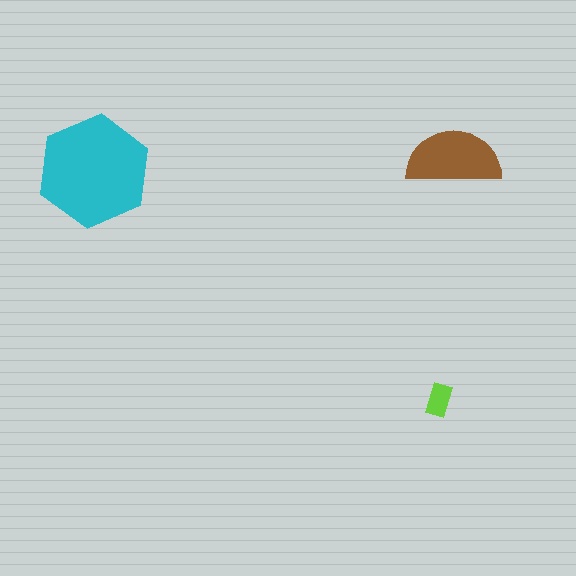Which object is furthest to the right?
The brown semicircle is rightmost.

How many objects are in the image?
There are 3 objects in the image.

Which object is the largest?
The cyan hexagon.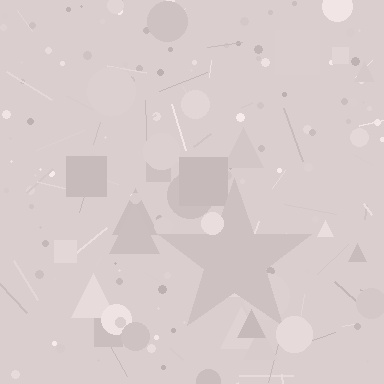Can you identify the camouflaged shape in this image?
The camouflaged shape is a star.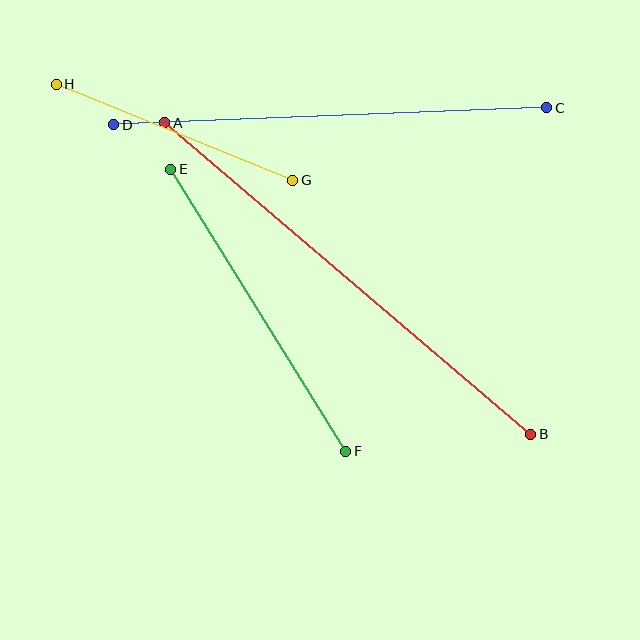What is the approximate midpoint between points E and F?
The midpoint is at approximately (258, 310) pixels.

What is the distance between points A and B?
The distance is approximately 481 pixels.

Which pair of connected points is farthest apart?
Points A and B are farthest apart.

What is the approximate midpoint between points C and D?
The midpoint is at approximately (330, 116) pixels.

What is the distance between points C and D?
The distance is approximately 433 pixels.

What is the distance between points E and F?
The distance is approximately 332 pixels.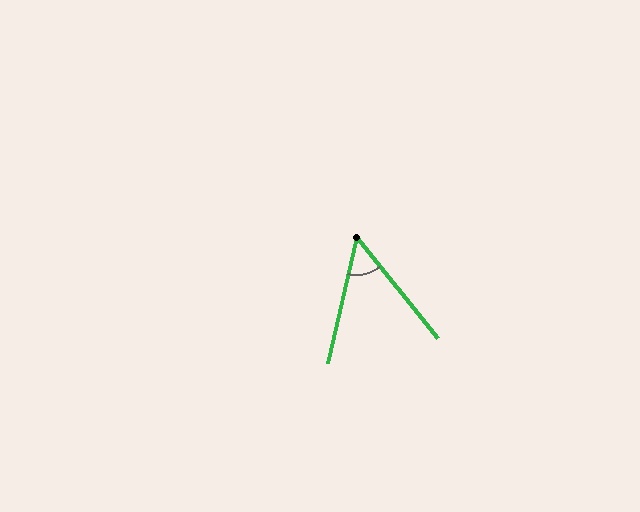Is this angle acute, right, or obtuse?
It is acute.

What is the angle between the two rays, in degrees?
Approximately 51 degrees.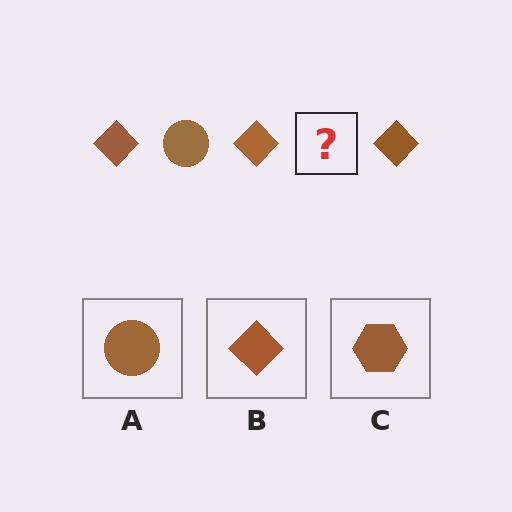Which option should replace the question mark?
Option A.